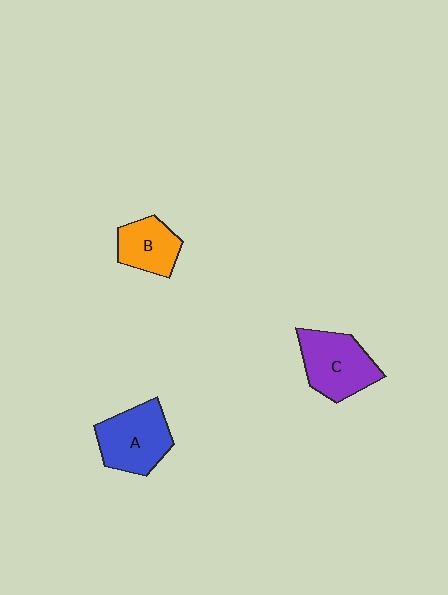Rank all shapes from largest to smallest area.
From largest to smallest: C (purple), A (blue), B (orange).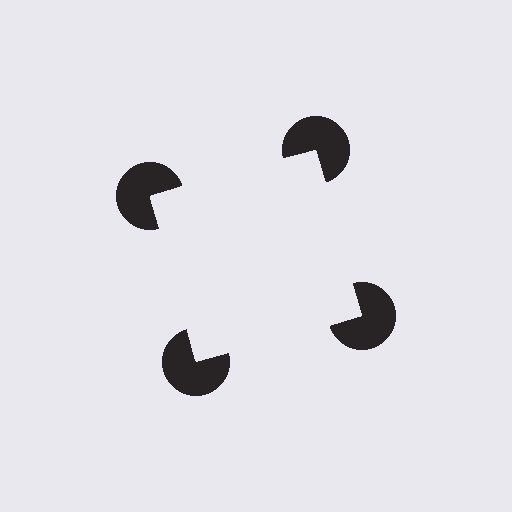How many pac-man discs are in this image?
There are 4 — one at each vertex of the illusory square.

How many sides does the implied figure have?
4 sides.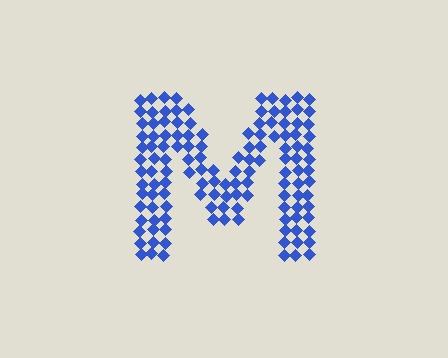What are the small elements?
The small elements are diamonds.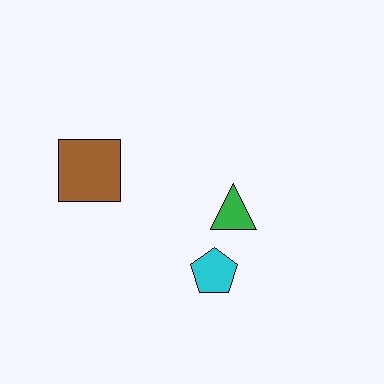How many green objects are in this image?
There is 1 green object.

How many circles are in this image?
There are no circles.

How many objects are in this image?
There are 3 objects.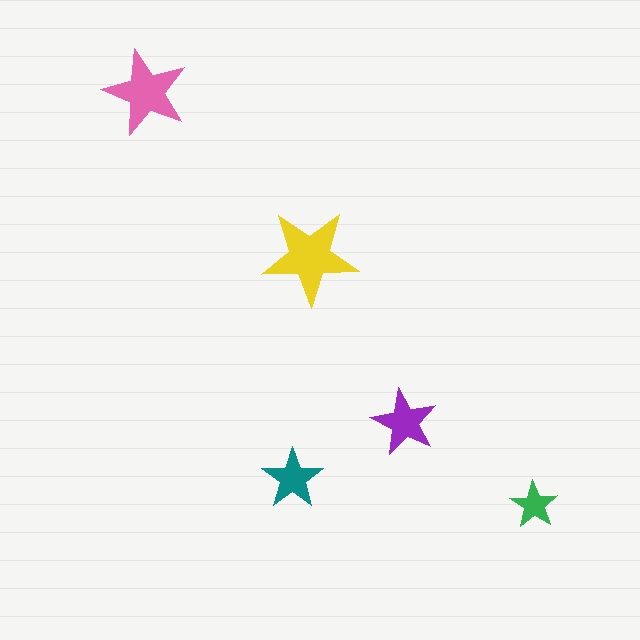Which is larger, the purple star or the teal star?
The purple one.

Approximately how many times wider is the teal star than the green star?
About 1.5 times wider.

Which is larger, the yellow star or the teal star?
The yellow one.